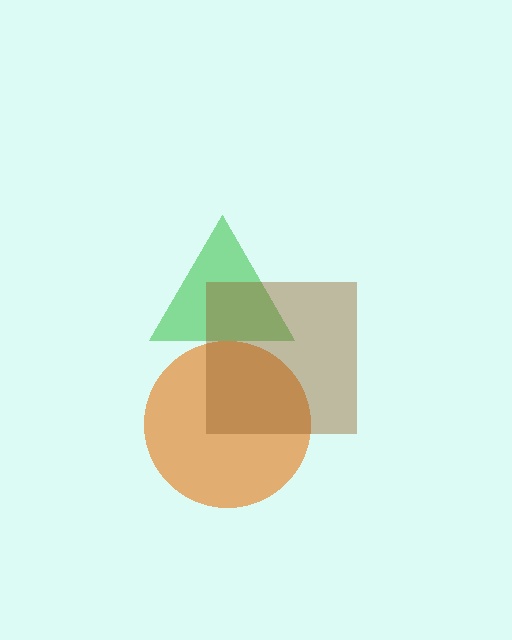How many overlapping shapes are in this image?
There are 3 overlapping shapes in the image.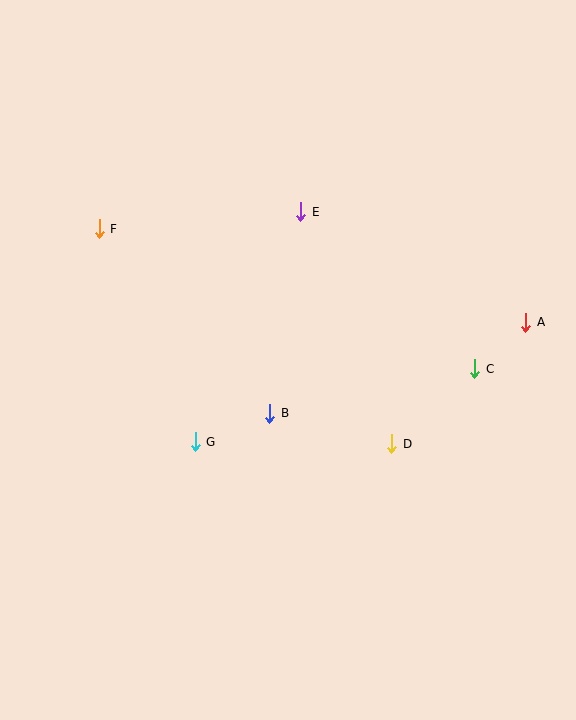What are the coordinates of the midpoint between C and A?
The midpoint between C and A is at (500, 346).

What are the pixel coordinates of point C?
Point C is at (475, 369).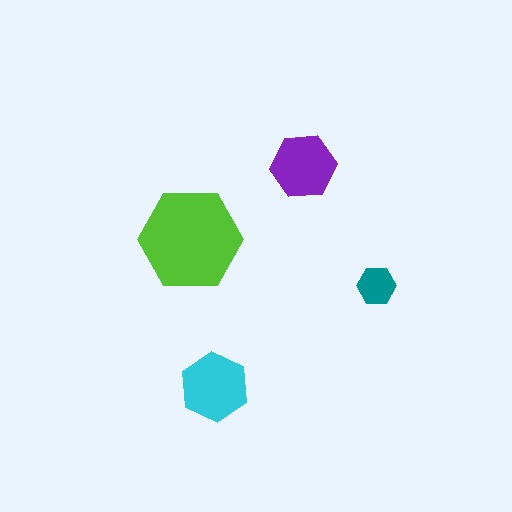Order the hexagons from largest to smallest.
the lime one, the cyan one, the purple one, the teal one.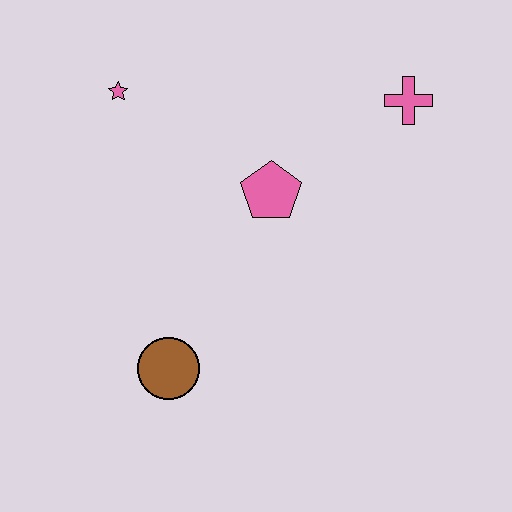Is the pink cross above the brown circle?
Yes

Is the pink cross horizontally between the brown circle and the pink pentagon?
No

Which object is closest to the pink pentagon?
The pink cross is closest to the pink pentagon.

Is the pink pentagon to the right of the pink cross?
No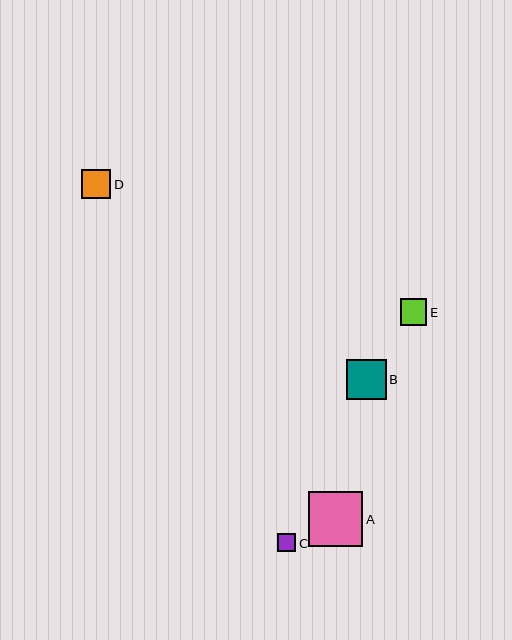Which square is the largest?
Square A is the largest with a size of approximately 54 pixels.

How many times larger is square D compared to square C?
Square D is approximately 1.6 times the size of square C.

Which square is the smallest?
Square C is the smallest with a size of approximately 18 pixels.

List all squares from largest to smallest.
From largest to smallest: A, B, D, E, C.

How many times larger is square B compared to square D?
Square B is approximately 1.4 times the size of square D.